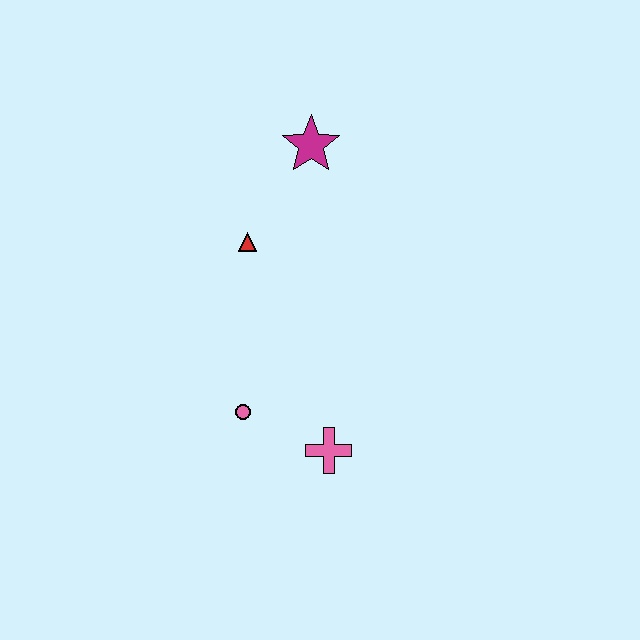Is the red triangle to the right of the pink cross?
No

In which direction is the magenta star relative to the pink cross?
The magenta star is above the pink cross.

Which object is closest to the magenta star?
The red triangle is closest to the magenta star.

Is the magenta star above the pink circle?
Yes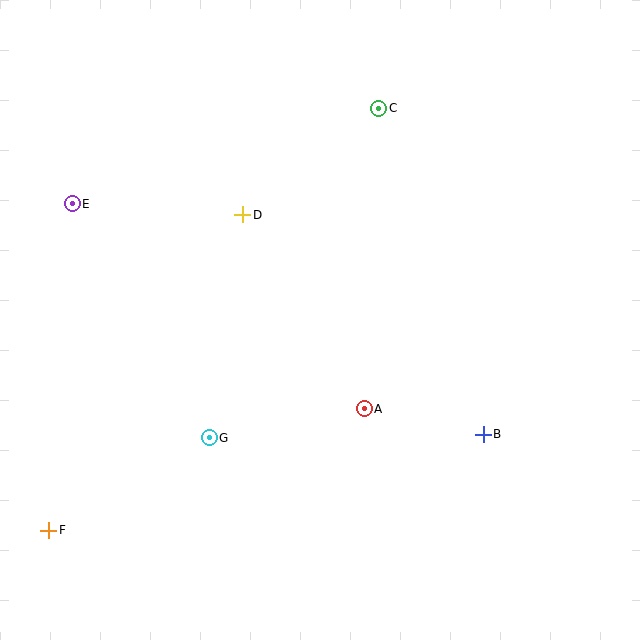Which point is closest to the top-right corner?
Point C is closest to the top-right corner.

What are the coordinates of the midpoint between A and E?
The midpoint between A and E is at (218, 306).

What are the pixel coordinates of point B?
Point B is at (483, 434).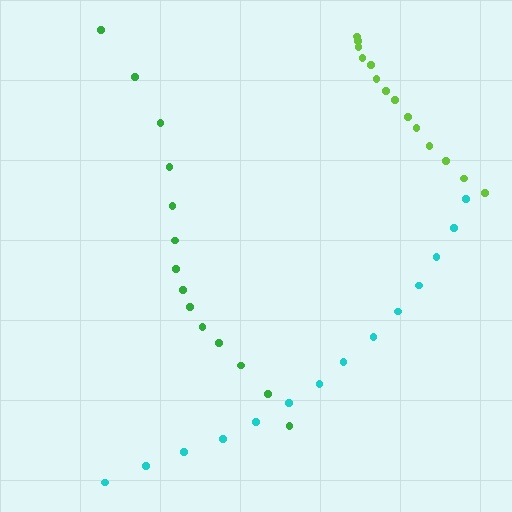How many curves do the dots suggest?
There are 3 distinct paths.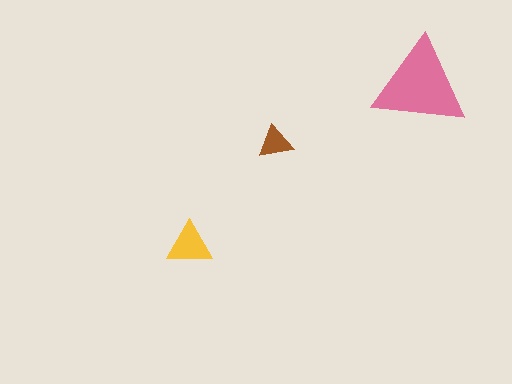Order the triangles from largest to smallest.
the pink one, the yellow one, the brown one.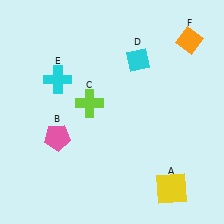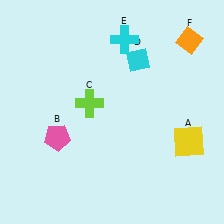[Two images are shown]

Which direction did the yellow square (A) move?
The yellow square (A) moved up.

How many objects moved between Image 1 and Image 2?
2 objects moved between the two images.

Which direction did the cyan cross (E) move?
The cyan cross (E) moved right.